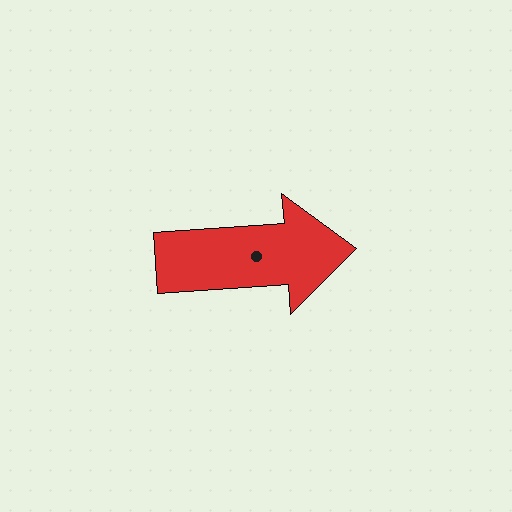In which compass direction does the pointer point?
East.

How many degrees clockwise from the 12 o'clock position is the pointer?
Approximately 86 degrees.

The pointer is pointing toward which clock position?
Roughly 3 o'clock.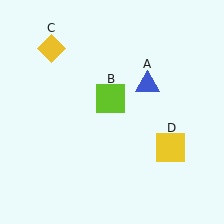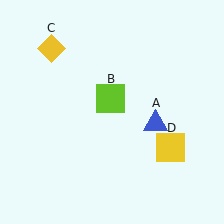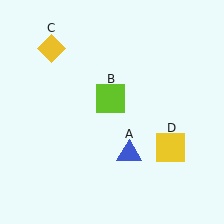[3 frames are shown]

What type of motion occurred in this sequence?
The blue triangle (object A) rotated clockwise around the center of the scene.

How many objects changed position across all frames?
1 object changed position: blue triangle (object A).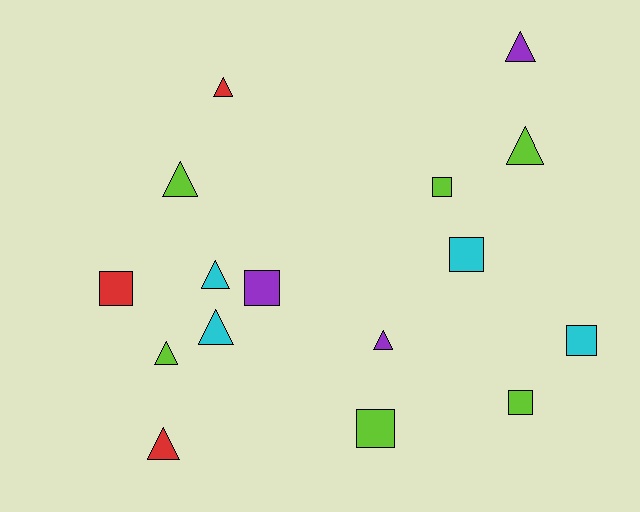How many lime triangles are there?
There are 3 lime triangles.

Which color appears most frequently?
Lime, with 6 objects.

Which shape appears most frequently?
Triangle, with 9 objects.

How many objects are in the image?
There are 16 objects.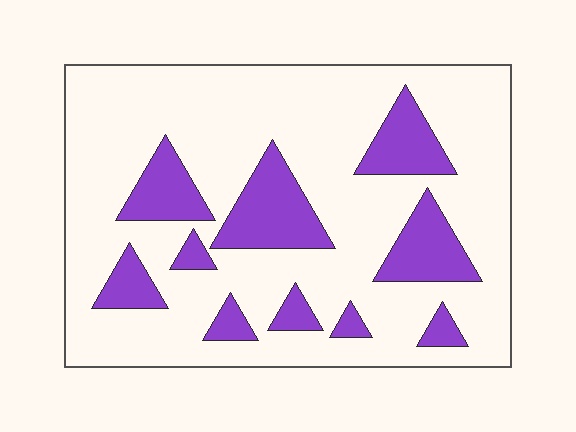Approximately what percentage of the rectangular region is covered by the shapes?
Approximately 20%.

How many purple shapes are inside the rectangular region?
10.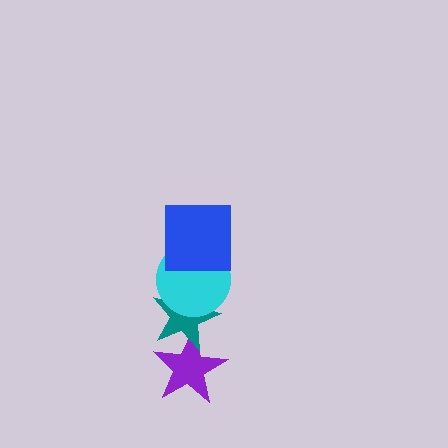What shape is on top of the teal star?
The cyan circle is on top of the teal star.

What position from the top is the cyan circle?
The cyan circle is 2nd from the top.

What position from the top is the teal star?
The teal star is 3rd from the top.